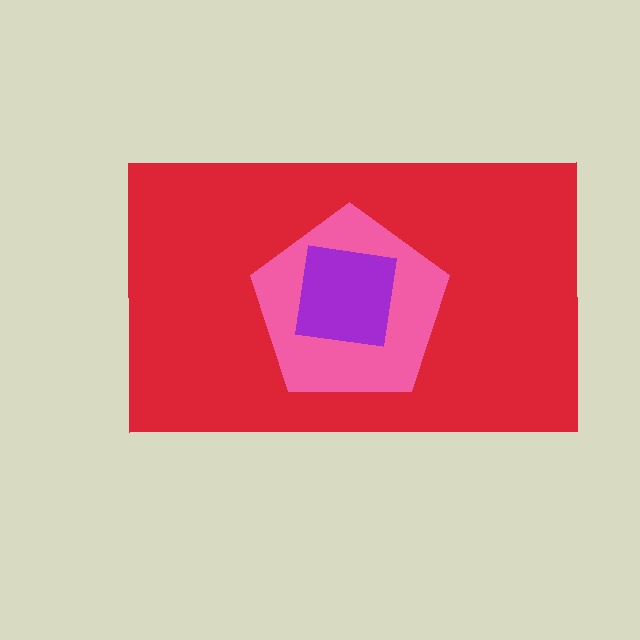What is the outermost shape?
The red rectangle.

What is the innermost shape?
The purple square.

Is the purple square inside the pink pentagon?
Yes.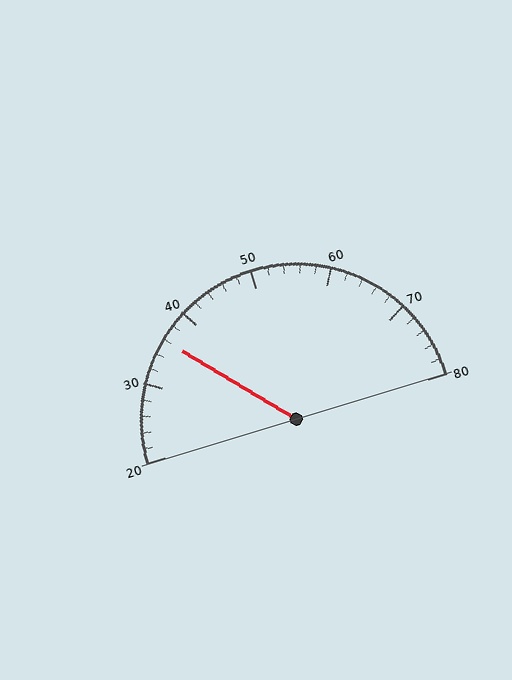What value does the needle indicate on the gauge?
The needle indicates approximately 36.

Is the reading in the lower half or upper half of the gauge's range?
The reading is in the lower half of the range (20 to 80).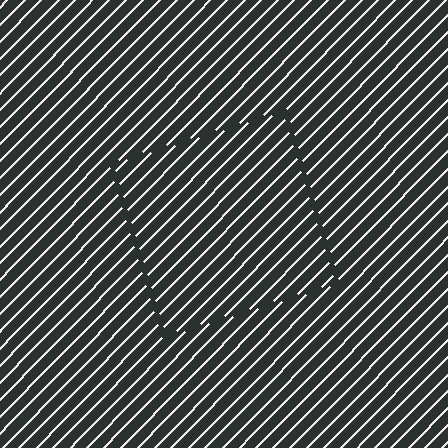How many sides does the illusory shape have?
4 sides — the line-ends trace a square.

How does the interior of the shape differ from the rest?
The interior of the shape contains the same grating, shifted by half a period — the contour is defined by the phase discontinuity where line-ends from the inner and outer gratings abut.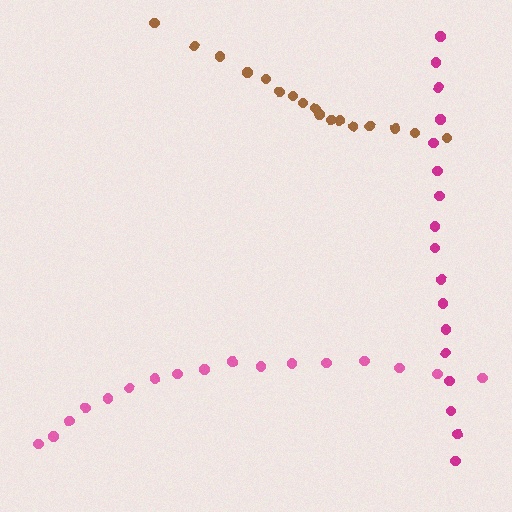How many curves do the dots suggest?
There are 3 distinct paths.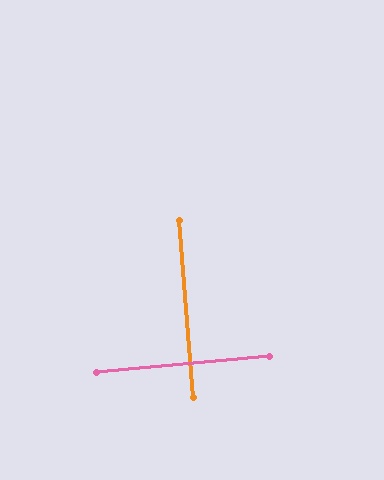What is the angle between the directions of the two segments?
Approximately 89 degrees.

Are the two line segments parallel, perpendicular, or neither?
Perpendicular — they meet at approximately 89°.